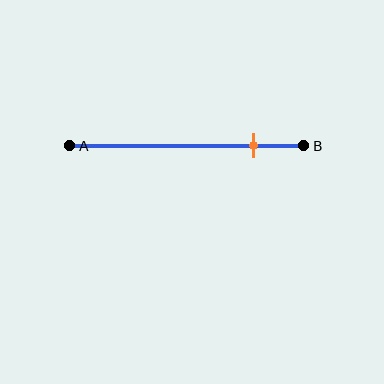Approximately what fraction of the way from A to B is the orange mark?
The orange mark is approximately 80% of the way from A to B.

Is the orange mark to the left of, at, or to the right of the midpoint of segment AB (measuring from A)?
The orange mark is to the right of the midpoint of segment AB.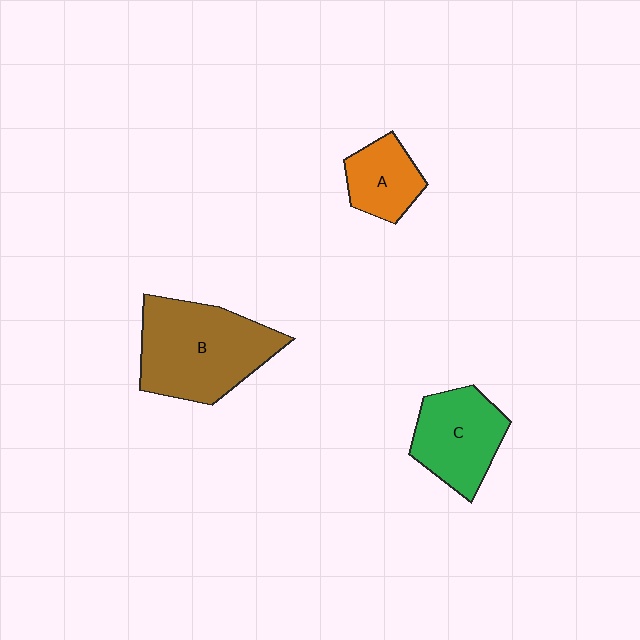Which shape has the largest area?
Shape B (brown).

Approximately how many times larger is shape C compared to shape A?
Approximately 1.5 times.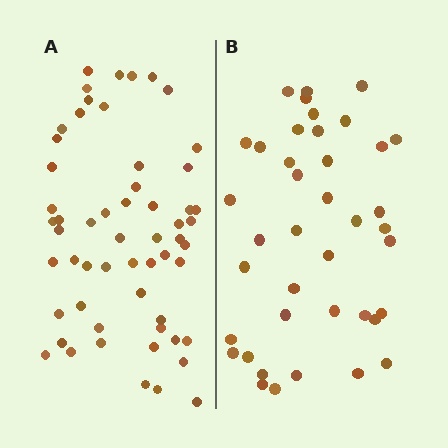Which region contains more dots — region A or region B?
Region A (the left region) has more dots.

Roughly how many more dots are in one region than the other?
Region A has approximately 15 more dots than region B.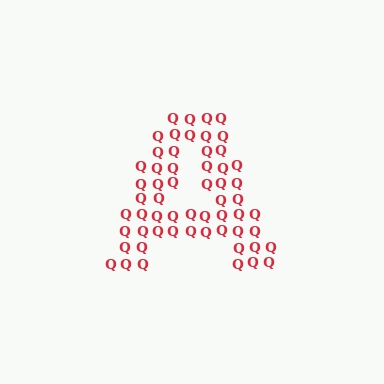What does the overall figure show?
The overall figure shows the letter A.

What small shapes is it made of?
It is made of small letter Q's.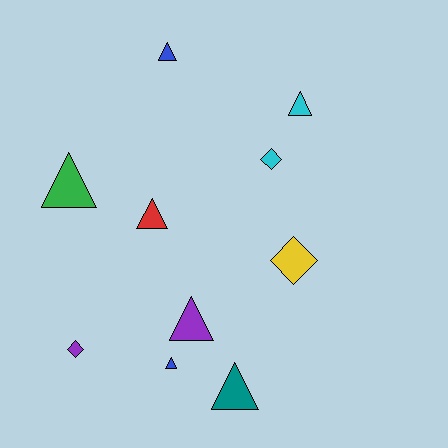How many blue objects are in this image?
There are 2 blue objects.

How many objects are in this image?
There are 10 objects.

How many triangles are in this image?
There are 7 triangles.